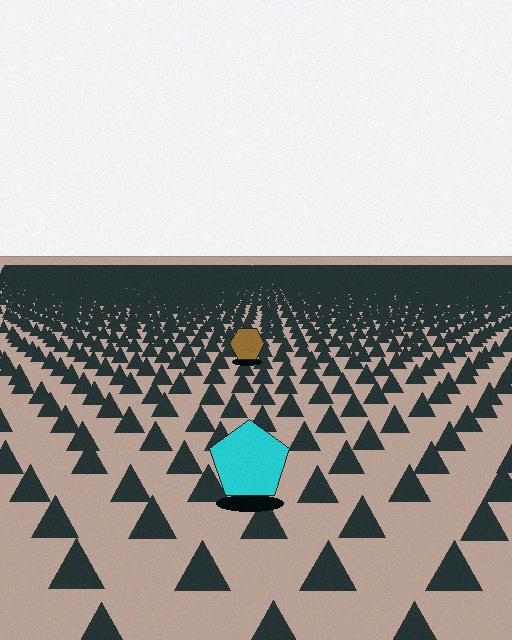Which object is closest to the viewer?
The cyan pentagon is closest. The texture marks near it are larger and more spread out.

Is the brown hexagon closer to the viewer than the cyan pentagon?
No. The cyan pentagon is closer — you can tell from the texture gradient: the ground texture is coarser near it.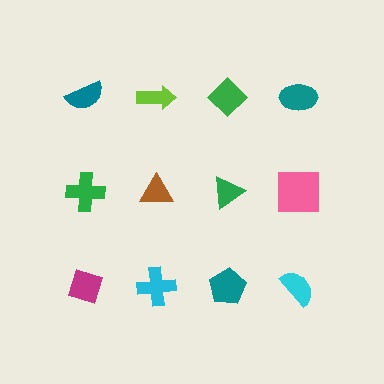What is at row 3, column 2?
A cyan cross.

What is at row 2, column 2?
A brown triangle.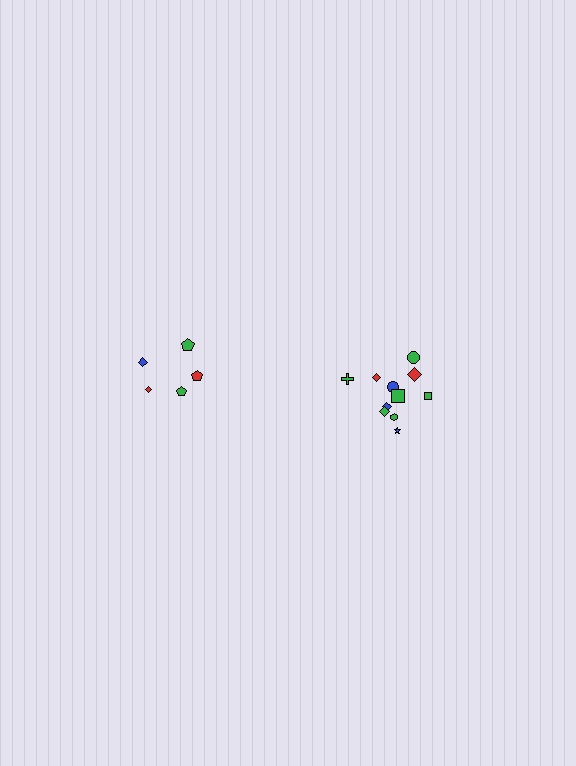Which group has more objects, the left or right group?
The right group.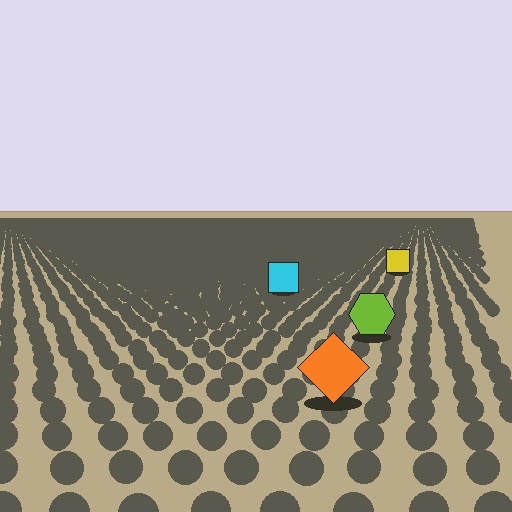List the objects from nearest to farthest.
From nearest to farthest: the orange diamond, the lime hexagon, the cyan square, the yellow square.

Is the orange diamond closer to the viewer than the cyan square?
Yes. The orange diamond is closer — you can tell from the texture gradient: the ground texture is coarser near it.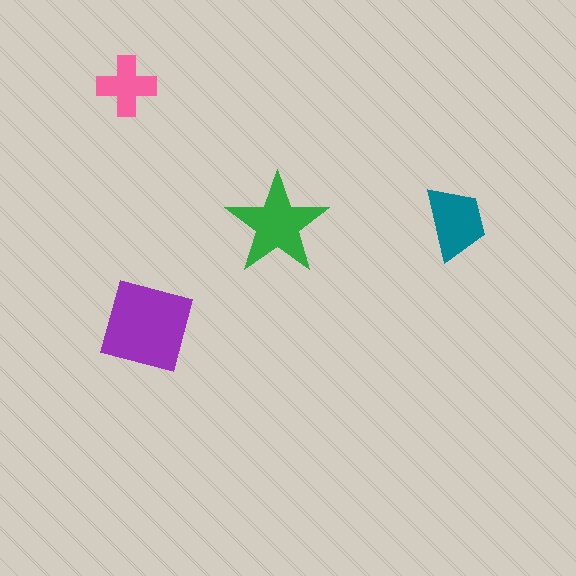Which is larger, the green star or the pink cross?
The green star.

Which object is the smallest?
The pink cross.